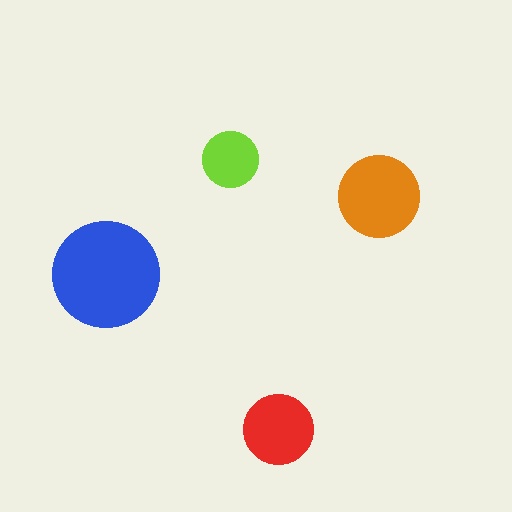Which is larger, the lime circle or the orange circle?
The orange one.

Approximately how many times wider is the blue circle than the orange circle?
About 1.5 times wider.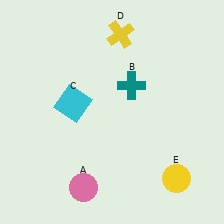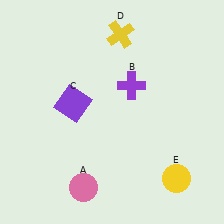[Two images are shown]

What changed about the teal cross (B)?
In Image 1, B is teal. In Image 2, it changed to purple.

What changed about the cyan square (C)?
In Image 1, C is cyan. In Image 2, it changed to purple.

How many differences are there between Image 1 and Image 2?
There are 2 differences between the two images.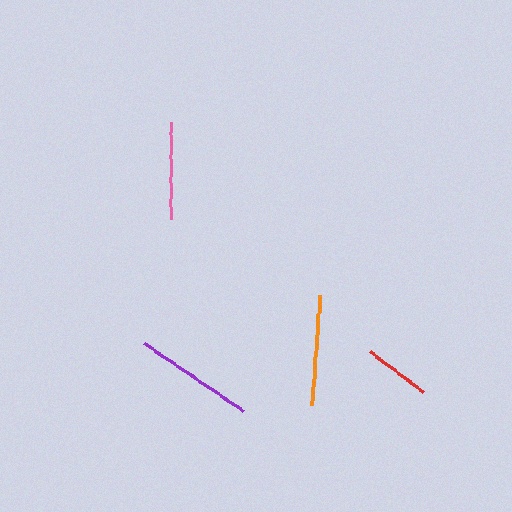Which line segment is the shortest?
The red line is the shortest at approximately 67 pixels.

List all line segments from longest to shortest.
From longest to shortest: purple, orange, pink, red.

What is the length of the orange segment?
The orange segment is approximately 110 pixels long.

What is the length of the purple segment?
The purple segment is approximately 120 pixels long.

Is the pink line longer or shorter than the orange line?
The orange line is longer than the pink line.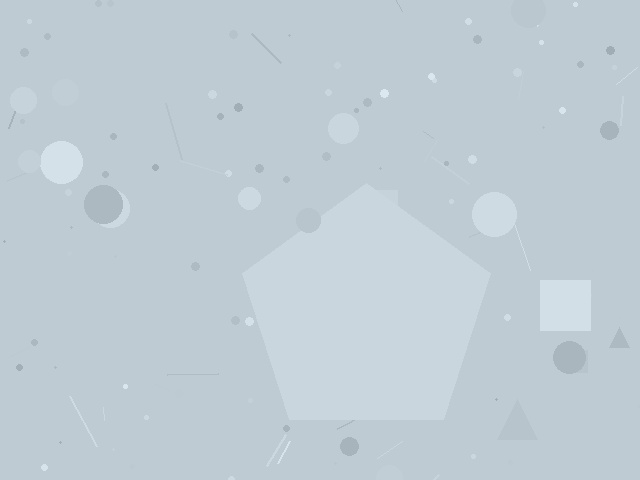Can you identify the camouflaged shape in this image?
The camouflaged shape is a pentagon.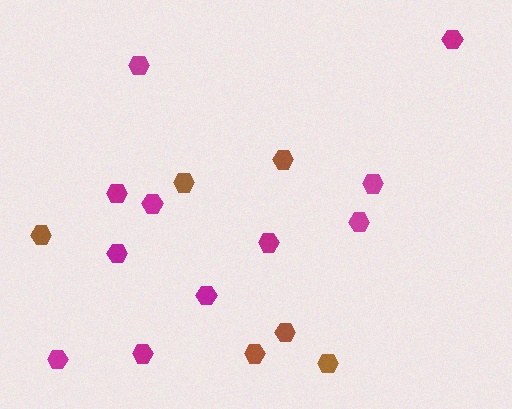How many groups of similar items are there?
There are 2 groups: one group of magenta hexagons (11) and one group of brown hexagons (6).